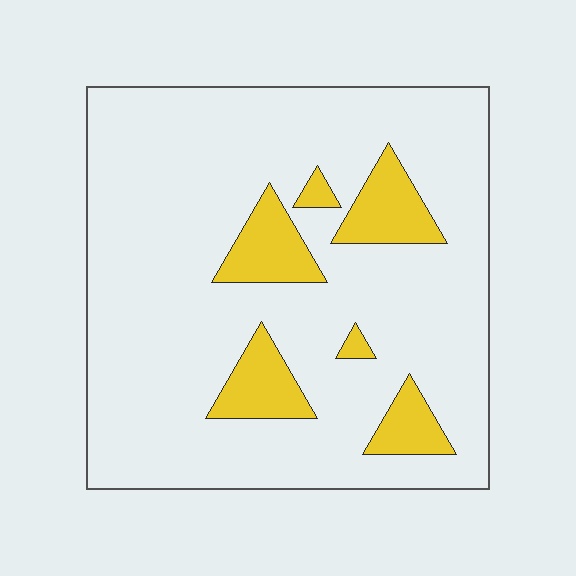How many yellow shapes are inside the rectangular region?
6.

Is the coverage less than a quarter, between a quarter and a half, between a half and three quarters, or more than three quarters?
Less than a quarter.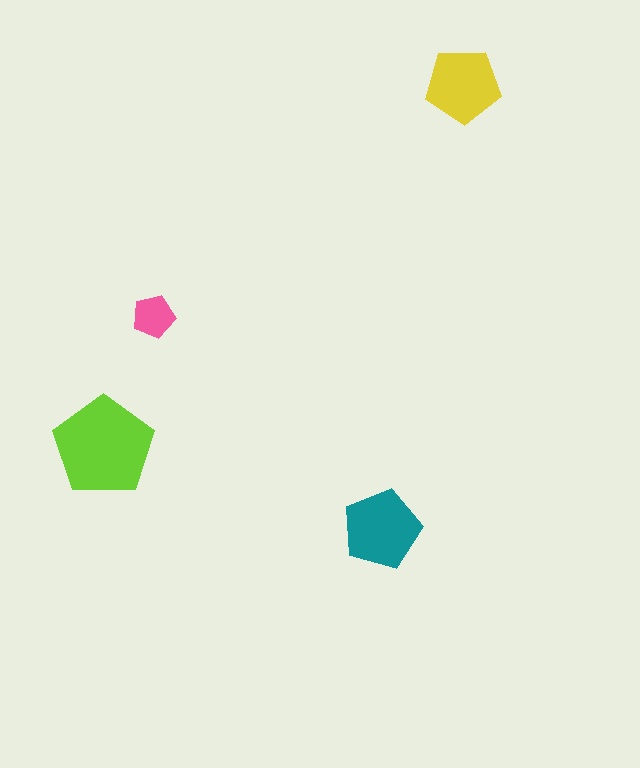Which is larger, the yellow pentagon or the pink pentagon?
The yellow one.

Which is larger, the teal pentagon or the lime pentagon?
The lime one.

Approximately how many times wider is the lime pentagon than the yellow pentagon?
About 1.5 times wider.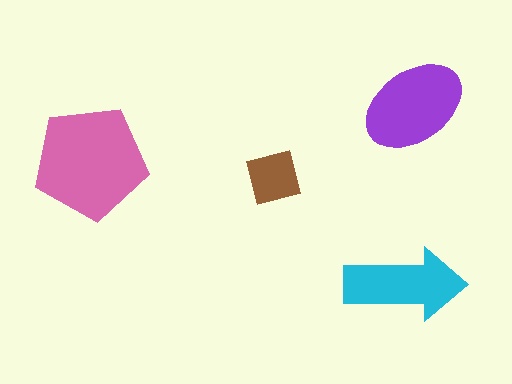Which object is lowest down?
The cyan arrow is bottommost.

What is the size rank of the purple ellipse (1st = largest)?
2nd.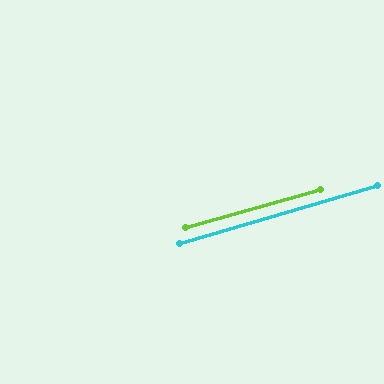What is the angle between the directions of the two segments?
Approximately 1 degree.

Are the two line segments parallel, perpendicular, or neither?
Parallel — their directions differ by only 0.6°.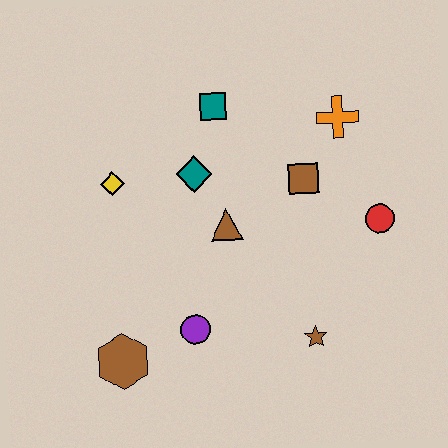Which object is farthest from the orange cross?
The brown hexagon is farthest from the orange cross.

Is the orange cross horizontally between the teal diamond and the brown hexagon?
No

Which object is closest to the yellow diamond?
The teal diamond is closest to the yellow diamond.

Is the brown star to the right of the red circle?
No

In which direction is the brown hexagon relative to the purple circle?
The brown hexagon is to the left of the purple circle.